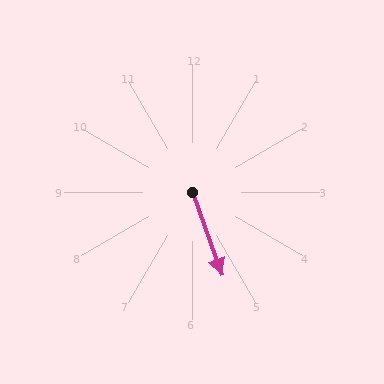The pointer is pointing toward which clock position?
Roughly 5 o'clock.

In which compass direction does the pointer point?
South.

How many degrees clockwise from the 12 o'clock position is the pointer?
Approximately 160 degrees.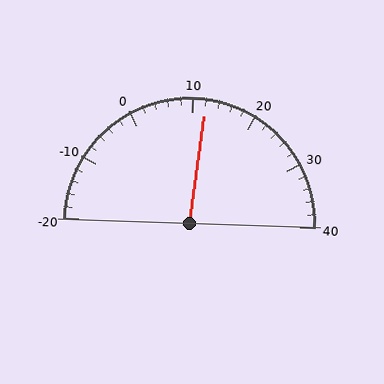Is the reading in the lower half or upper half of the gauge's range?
The reading is in the upper half of the range (-20 to 40).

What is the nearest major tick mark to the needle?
The nearest major tick mark is 10.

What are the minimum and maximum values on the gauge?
The gauge ranges from -20 to 40.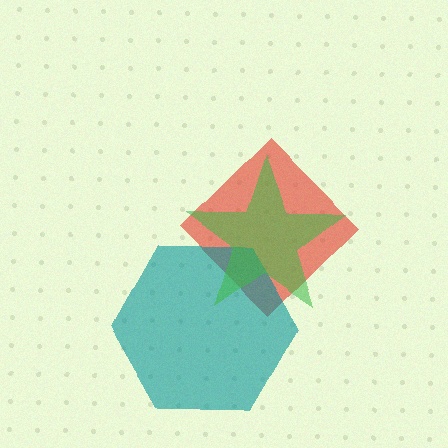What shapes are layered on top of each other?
The layered shapes are: a red diamond, a teal hexagon, a green star.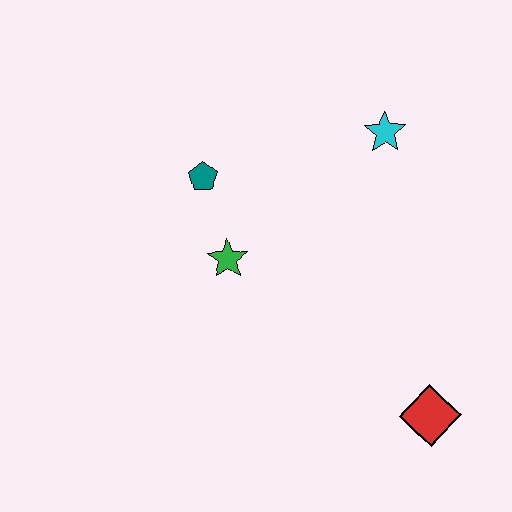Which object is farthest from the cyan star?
The red diamond is farthest from the cyan star.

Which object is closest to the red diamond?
The green star is closest to the red diamond.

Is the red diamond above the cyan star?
No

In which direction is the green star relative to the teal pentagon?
The green star is below the teal pentagon.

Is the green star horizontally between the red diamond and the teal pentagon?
Yes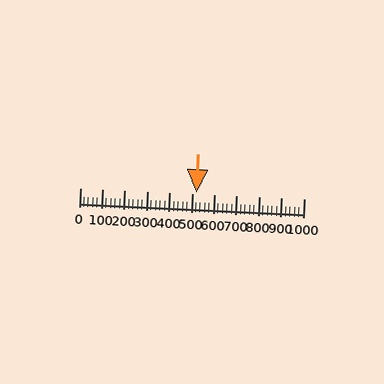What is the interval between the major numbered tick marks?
The major tick marks are spaced 100 units apart.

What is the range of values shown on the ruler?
The ruler shows values from 0 to 1000.